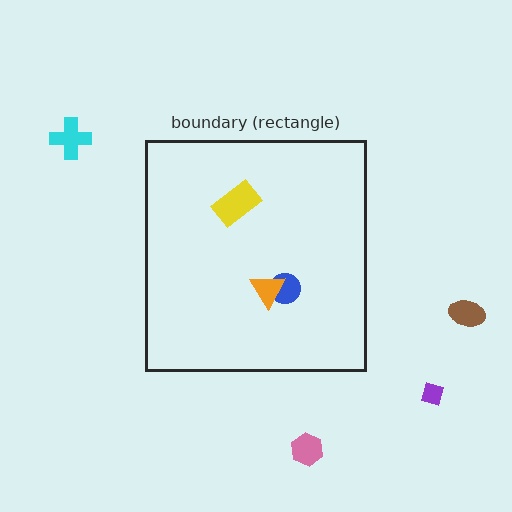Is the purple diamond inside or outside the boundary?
Outside.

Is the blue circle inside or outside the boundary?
Inside.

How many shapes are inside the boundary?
3 inside, 4 outside.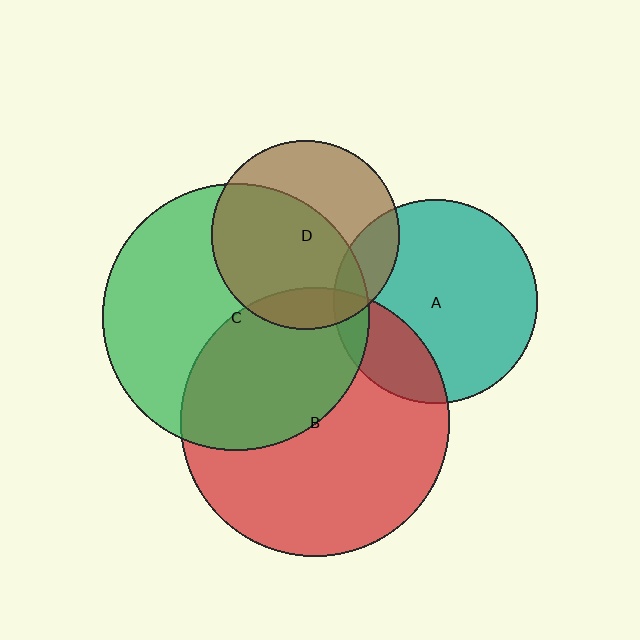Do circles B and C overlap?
Yes.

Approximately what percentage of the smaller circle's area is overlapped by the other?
Approximately 40%.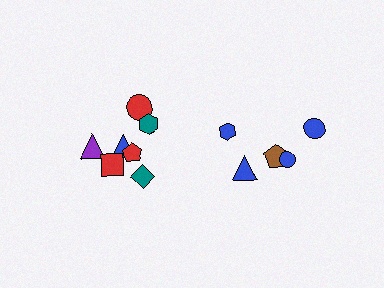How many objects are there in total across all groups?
There are 12 objects.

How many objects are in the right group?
There are 5 objects.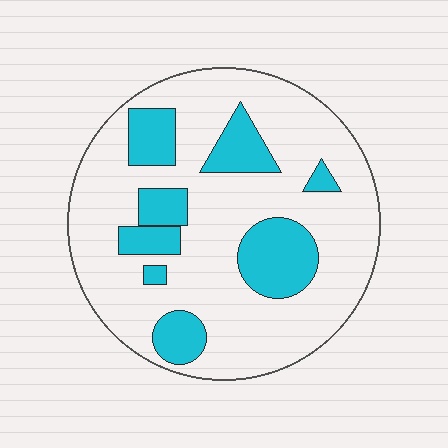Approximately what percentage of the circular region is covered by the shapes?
Approximately 25%.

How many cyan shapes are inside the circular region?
8.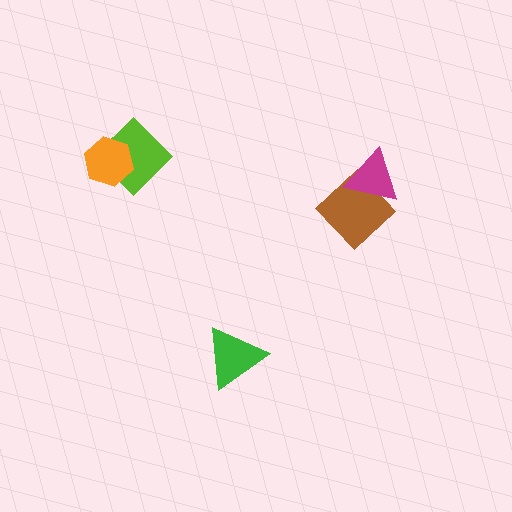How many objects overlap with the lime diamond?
1 object overlaps with the lime diamond.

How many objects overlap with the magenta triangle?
1 object overlaps with the magenta triangle.